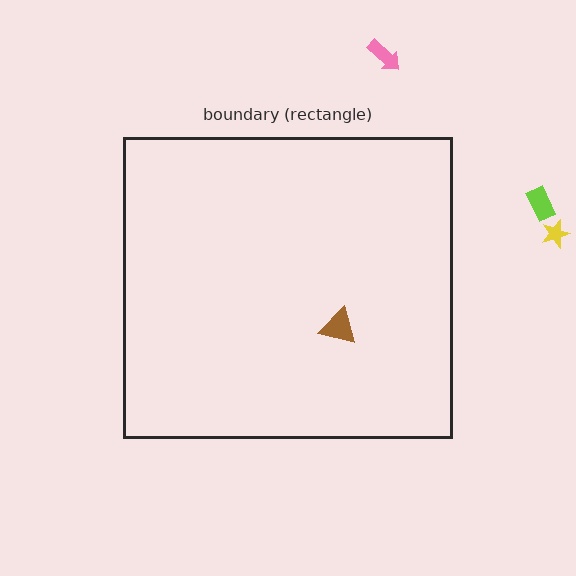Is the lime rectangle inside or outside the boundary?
Outside.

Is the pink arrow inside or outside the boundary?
Outside.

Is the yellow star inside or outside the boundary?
Outside.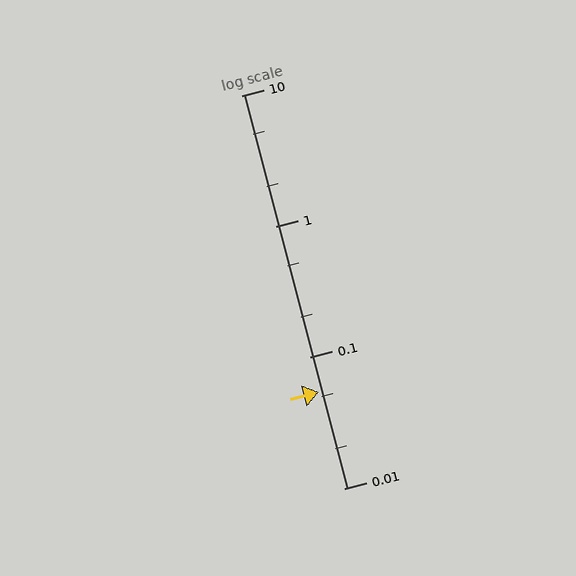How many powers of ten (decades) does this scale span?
The scale spans 3 decades, from 0.01 to 10.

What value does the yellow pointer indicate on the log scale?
The pointer indicates approximately 0.054.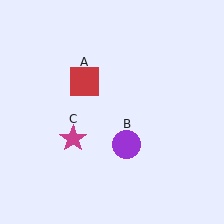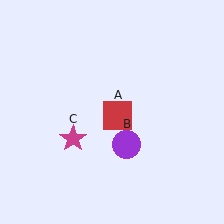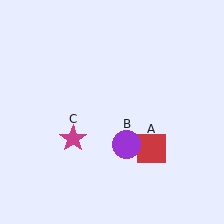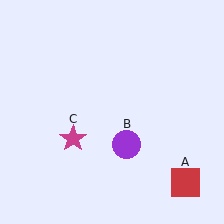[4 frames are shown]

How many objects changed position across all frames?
1 object changed position: red square (object A).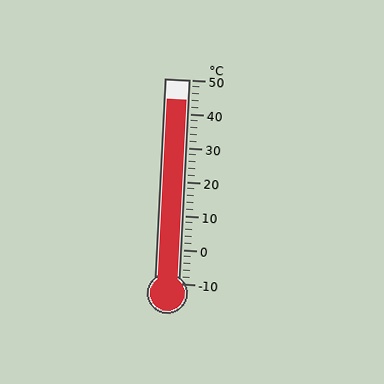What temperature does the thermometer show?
The thermometer shows approximately 44°C.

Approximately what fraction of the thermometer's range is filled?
The thermometer is filled to approximately 90% of its range.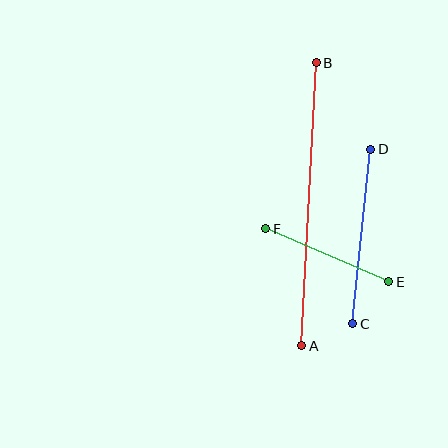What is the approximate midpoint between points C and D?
The midpoint is at approximately (362, 236) pixels.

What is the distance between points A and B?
The distance is approximately 283 pixels.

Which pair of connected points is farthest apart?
Points A and B are farthest apart.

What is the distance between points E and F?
The distance is approximately 134 pixels.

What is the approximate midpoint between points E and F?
The midpoint is at approximately (327, 255) pixels.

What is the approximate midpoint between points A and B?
The midpoint is at approximately (309, 204) pixels.